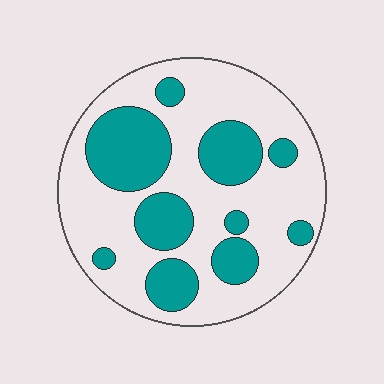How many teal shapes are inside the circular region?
10.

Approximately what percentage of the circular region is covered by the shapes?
Approximately 35%.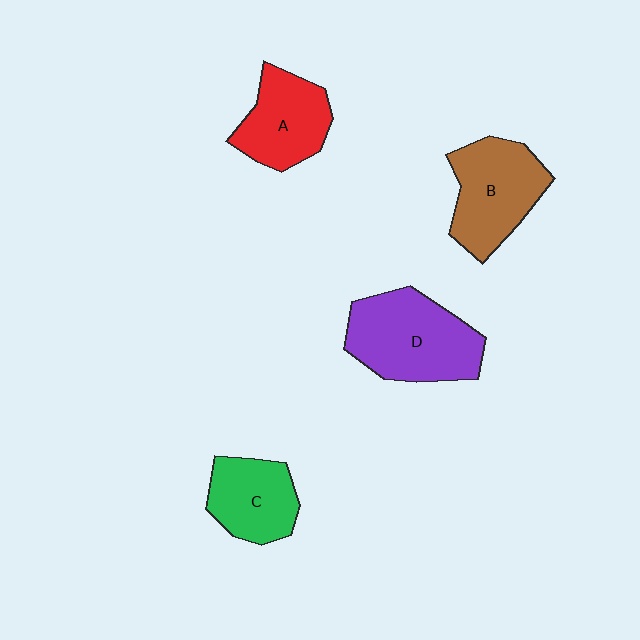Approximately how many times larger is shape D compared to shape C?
Approximately 1.5 times.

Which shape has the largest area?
Shape D (purple).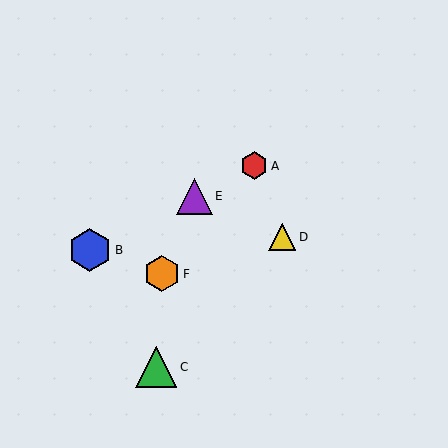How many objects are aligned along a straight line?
3 objects (A, B, E) are aligned along a straight line.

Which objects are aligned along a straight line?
Objects A, B, E are aligned along a straight line.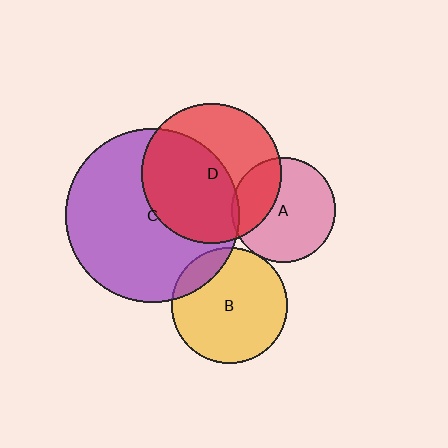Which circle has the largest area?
Circle C (purple).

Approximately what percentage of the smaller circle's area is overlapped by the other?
Approximately 30%.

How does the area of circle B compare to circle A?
Approximately 1.2 times.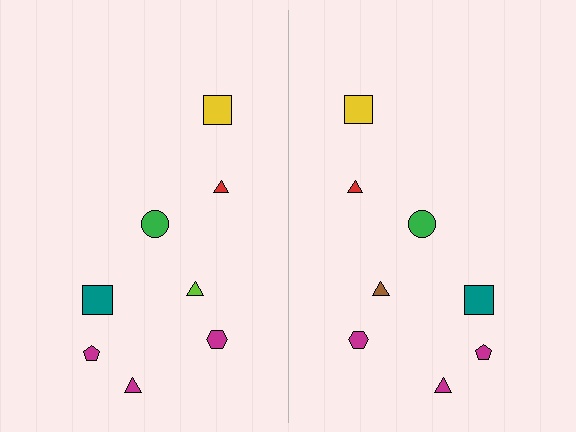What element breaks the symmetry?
The brown triangle on the right side breaks the symmetry — its mirror counterpart is lime.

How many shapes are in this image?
There are 16 shapes in this image.